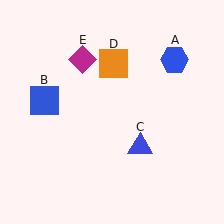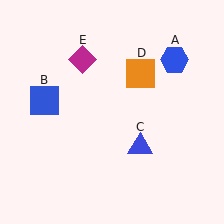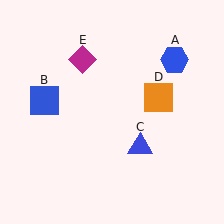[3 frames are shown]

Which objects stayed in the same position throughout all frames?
Blue hexagon (object A) and blue square (object B) and blue triangle (object C) and magenta diamond (object E) remained stationary.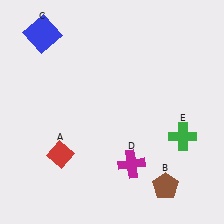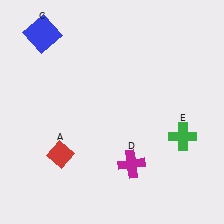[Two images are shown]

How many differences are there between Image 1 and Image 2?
There is 1 difference between the two images.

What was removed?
The brown pentagon (B) was removed in Image 2.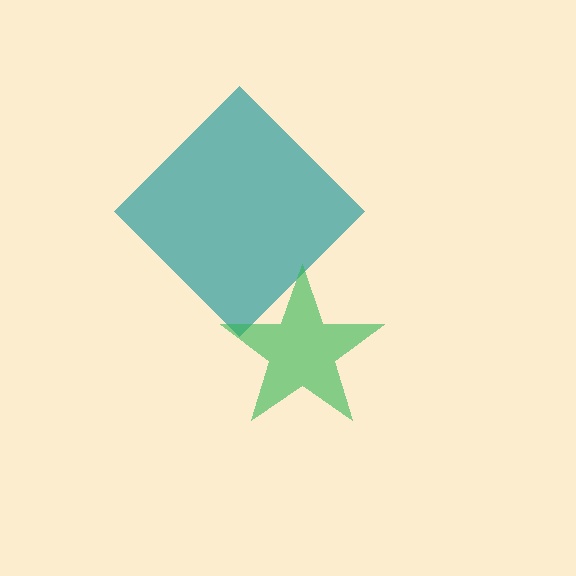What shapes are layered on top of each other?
The layered shapes are: a teal diamond, a green star.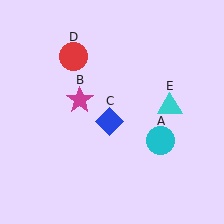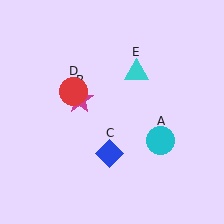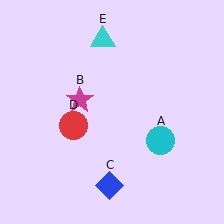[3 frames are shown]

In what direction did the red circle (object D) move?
The red circle (object D) moved down.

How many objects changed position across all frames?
3 objects changed position: blue diamond (object C), red circle (object D), cyan triangle (object E).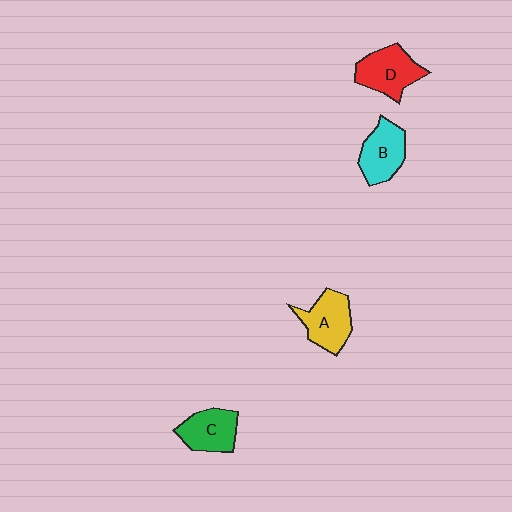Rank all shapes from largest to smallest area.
From largest to smallest: D (red), A (yellow), B (cyan), C (green).